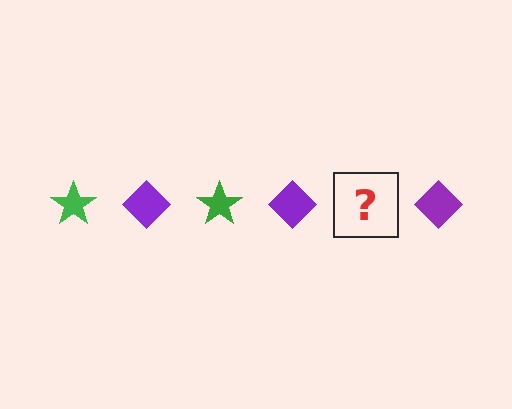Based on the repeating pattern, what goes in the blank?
The blank should be a green star.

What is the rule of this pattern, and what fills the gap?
The rule is that the pattern alternates between green star and purple diamond. The gap should be filled with a green star.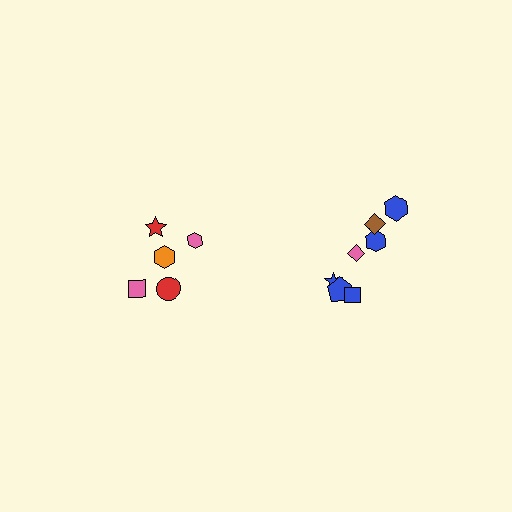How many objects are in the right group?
There are 7 objects.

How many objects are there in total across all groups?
There are 12 objects.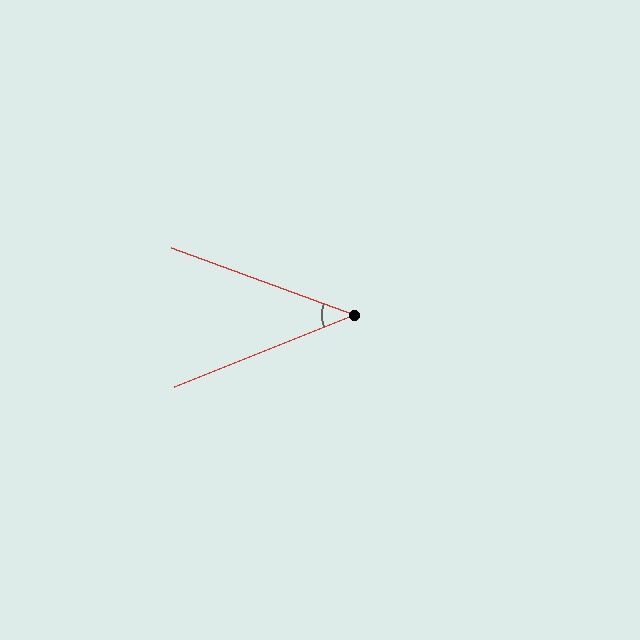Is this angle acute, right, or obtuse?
It is acute.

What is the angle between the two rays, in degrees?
Approximately 42 degrees.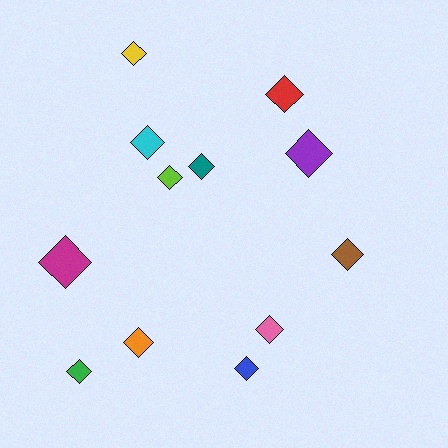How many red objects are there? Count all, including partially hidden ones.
There is 1 red object.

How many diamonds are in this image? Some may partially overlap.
There are 12 diamonds.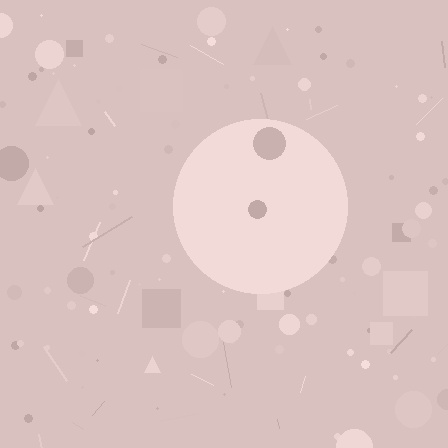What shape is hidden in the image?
A circle is hidden in the image.